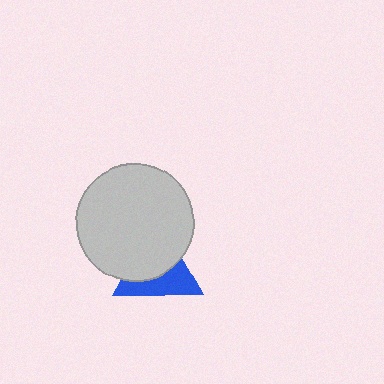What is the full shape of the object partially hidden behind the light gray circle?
The partially hidden object is a blue triangle.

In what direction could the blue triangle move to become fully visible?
The blue triangle could move down. That would shift it out from behind the light gray circle entirely.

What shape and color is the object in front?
The object in front is a light gray circle.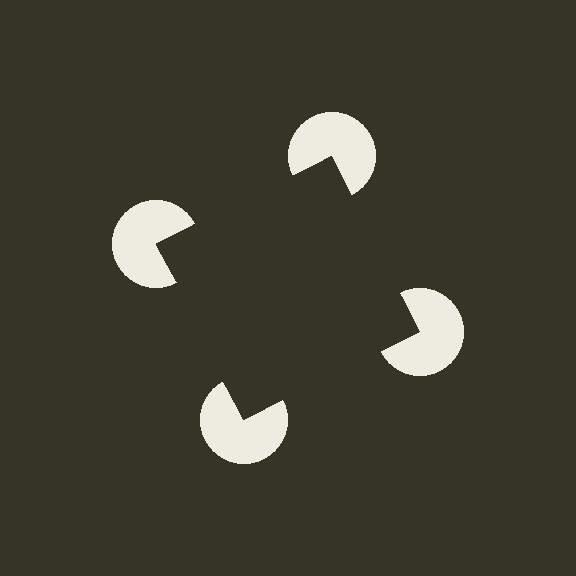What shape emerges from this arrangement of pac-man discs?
An illusory square — its edges are inferred from the aligned wedge cuts in the pac-man discs, not physically drawn.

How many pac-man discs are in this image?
There are 4 — one at each vertex of the illusory square.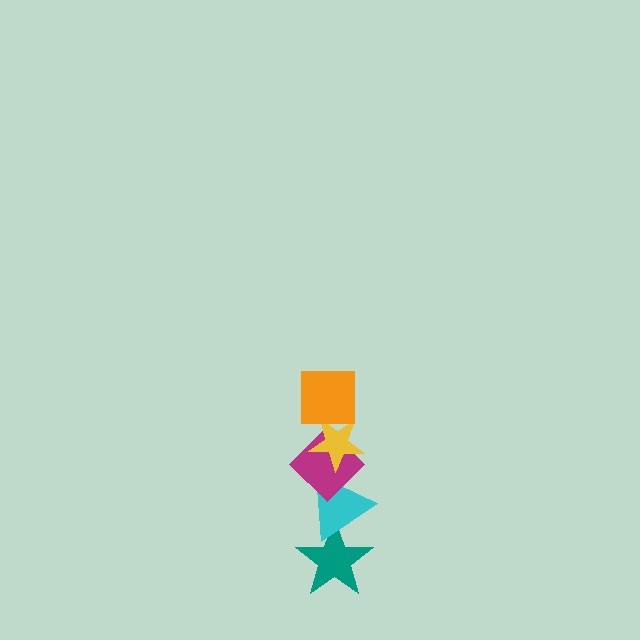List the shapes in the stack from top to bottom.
From top to bottom: the orange square, the yellow star, the magenta diamond, the cyan triangle, the teal star.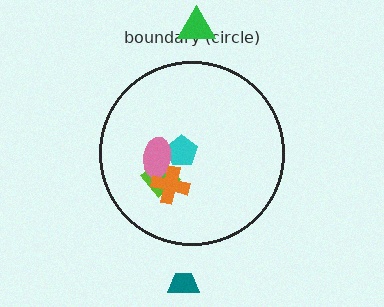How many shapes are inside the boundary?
4 inside, 2 outside.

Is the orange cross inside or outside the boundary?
Inside.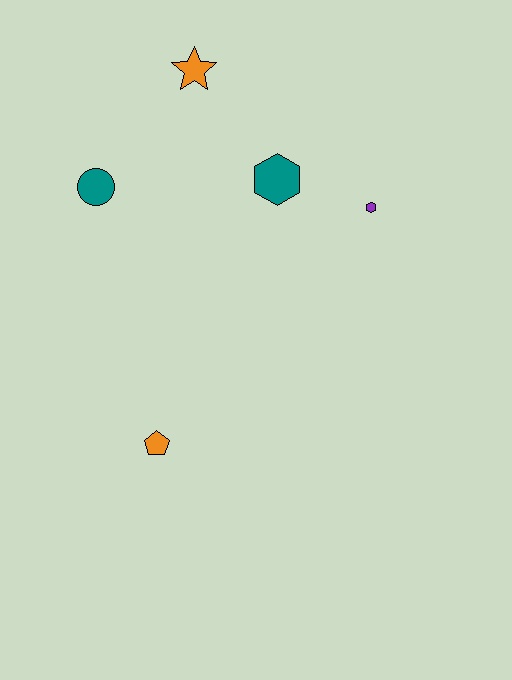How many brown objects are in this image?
There are no brown objects.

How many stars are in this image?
There is 1 star.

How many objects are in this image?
There are 5 objects.